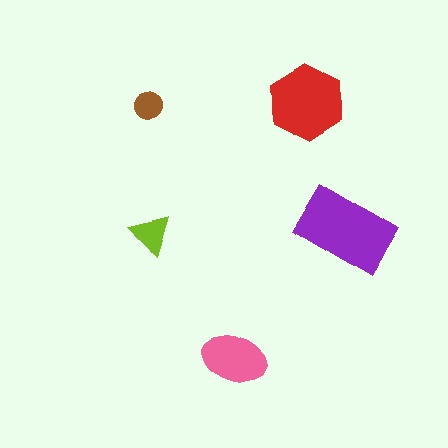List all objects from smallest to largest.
The brown circle, the lime triangle, the pink ellipse, the red hexagon, the purple rectangle.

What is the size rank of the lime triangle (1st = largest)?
4th.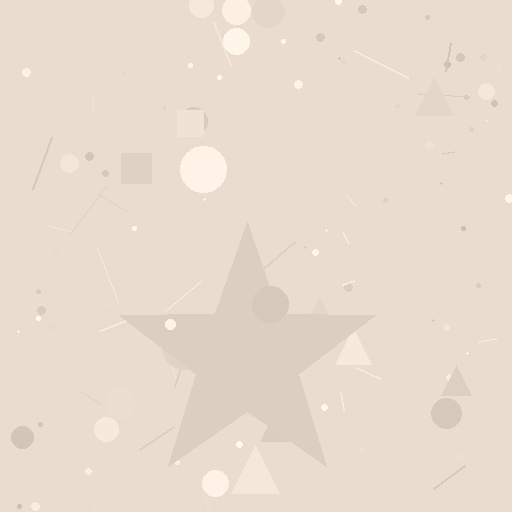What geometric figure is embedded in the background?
A star is embedded in the background.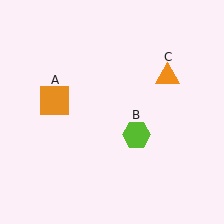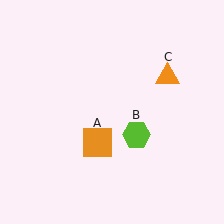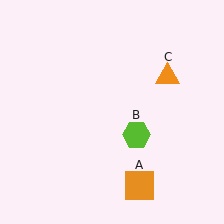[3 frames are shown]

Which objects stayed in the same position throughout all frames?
Lime hexagon (object B) and orange triangle (object C) remained stationary.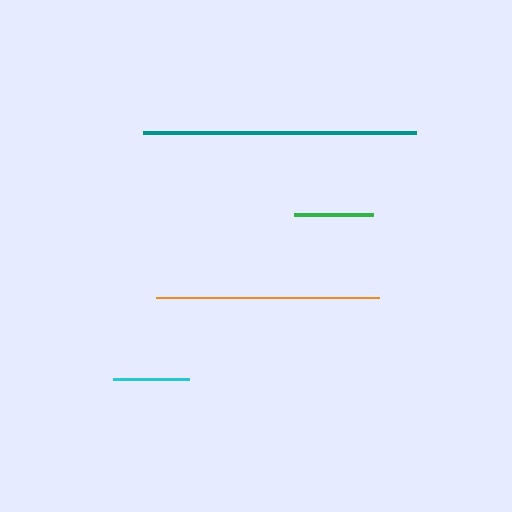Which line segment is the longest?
The teal line is the longest at approximately 274 pixels.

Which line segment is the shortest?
The cyan line is the shortest at approximately 76 pixels.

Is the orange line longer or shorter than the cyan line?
The orange line is longer than the cyan line.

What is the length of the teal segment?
The teal segment is approximately 274 pixels long.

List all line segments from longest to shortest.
From longest to shortest: teal, orange, green, cyan.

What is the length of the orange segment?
The orange segment is approximately 224 pixels long.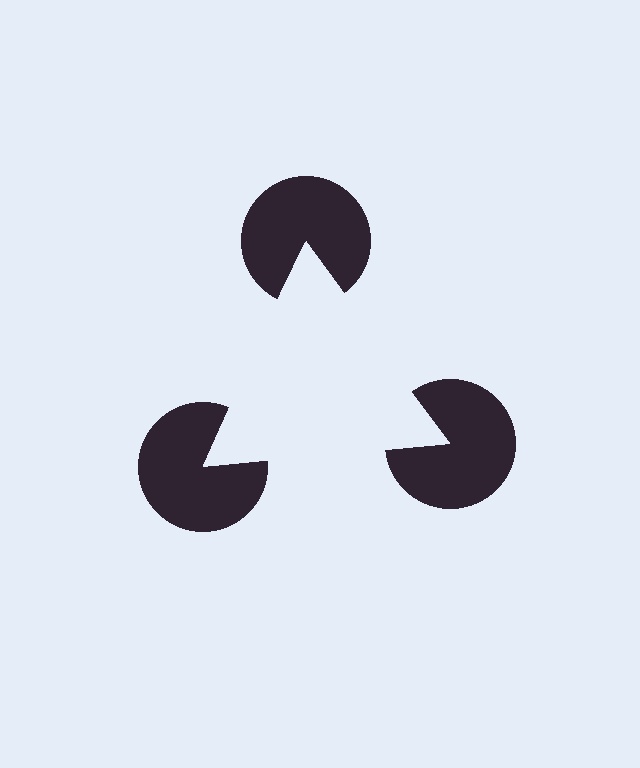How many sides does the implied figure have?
3 sides.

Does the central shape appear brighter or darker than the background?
It typically appears slightly brighter than the background, even though no actual brightness change is drawn.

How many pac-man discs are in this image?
There are 3 — one at each vertex of the illusory triangle.